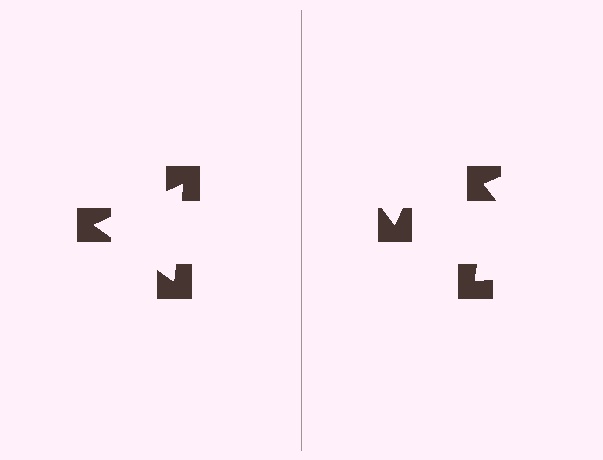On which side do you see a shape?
An illusory triangle appears on the left side. On the right side the wedge cuts are rotated, so no coherent shape forms.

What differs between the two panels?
The notched squares are positioned identically on both sides; only the wedge orientations differ. On the left they align to a triangle; on the right they are misaligned.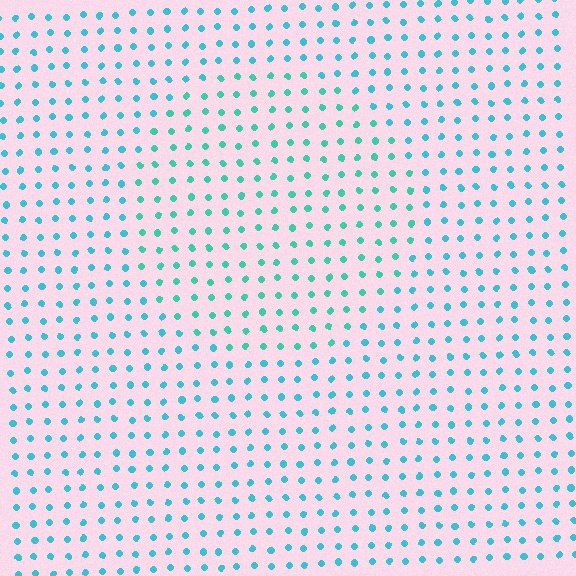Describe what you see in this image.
The image is filled with small cyan elements in a uniform arrangement. A circle-shaped region is visible where the elements are tinted to a slightly different hue, forming a subtle color boundary.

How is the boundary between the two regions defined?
The boundary is defined purely by a slight shift in hue (about 21 degrees). Spacing, size, and orientation are identical on both sides.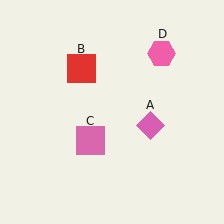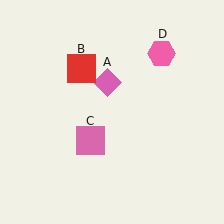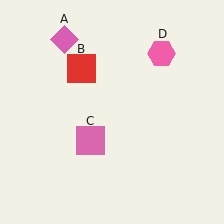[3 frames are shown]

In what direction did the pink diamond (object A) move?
The pink diamond (object A) moved up and to the left.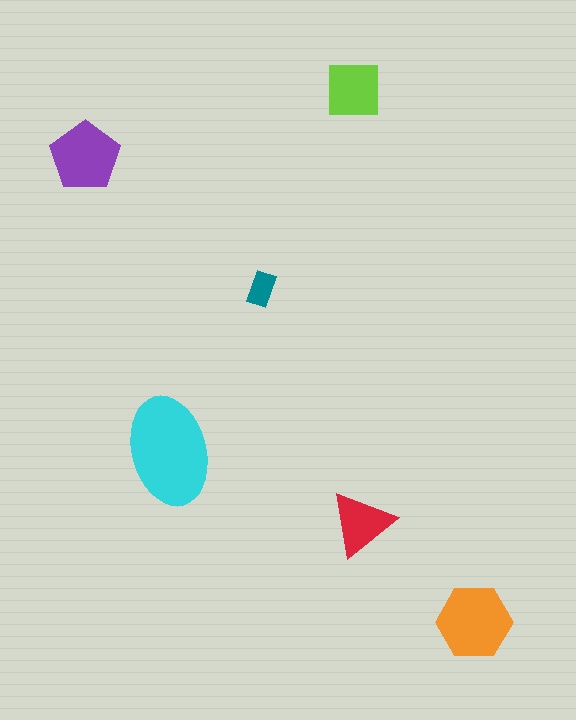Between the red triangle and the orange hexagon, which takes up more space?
The orange hexagon.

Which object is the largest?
The cyan ellipse.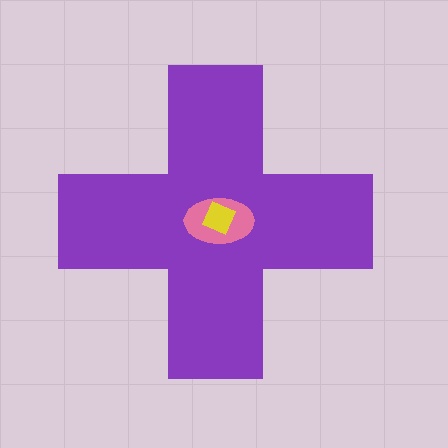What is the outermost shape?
The purple cross.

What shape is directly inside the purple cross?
The pink ellipse.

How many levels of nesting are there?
3.